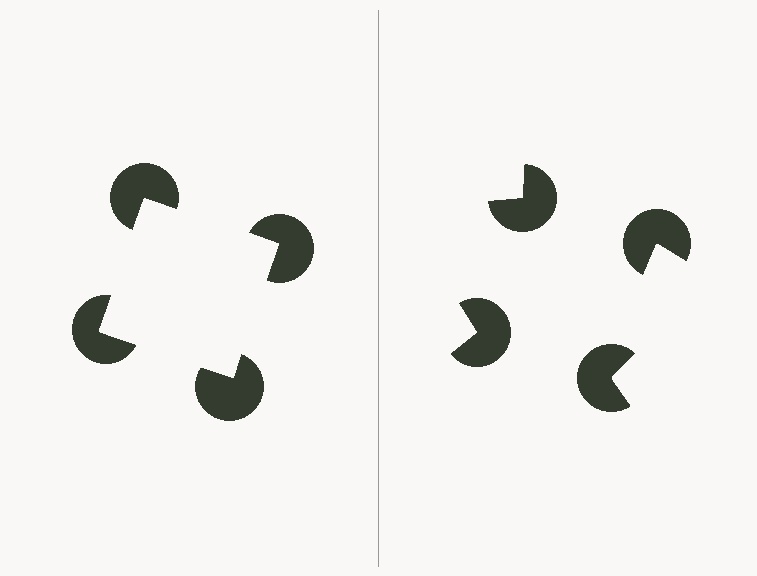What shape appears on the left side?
An illusory square.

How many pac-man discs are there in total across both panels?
8 — 4 on each side.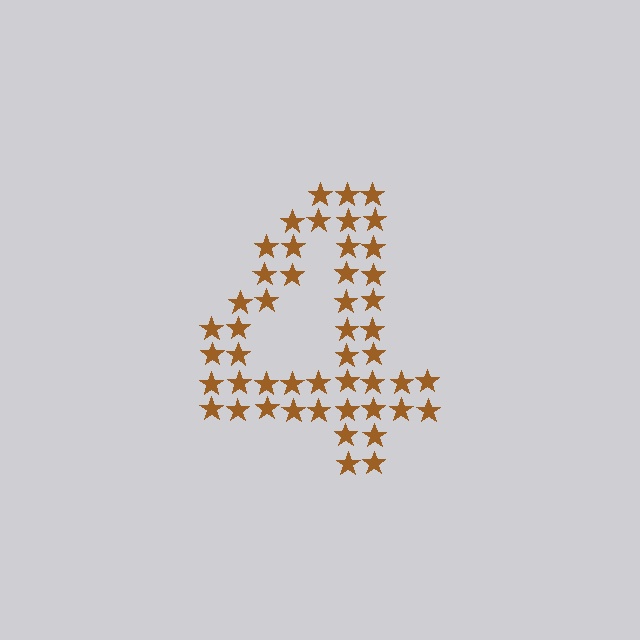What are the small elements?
The small elements are stars.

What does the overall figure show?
The overall figure shows the digit 4.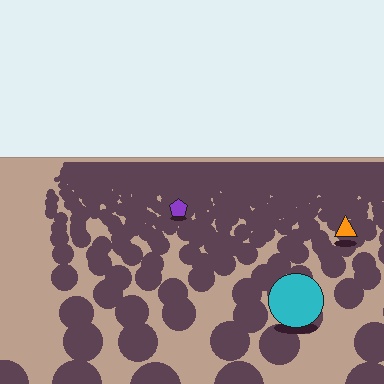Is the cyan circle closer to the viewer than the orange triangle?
Yes. The cyan circle is closer — you can tell from the texture gradient: the ground texture is coarser near it.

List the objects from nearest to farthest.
From nearest to farthest: the cyan circle, the orange triangle, the purple pentagon.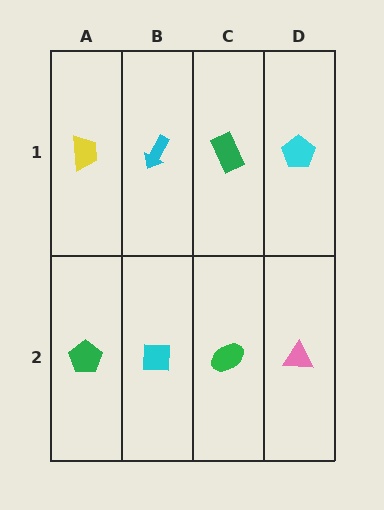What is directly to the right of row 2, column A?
A cyan square.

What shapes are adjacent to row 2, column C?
A green rectangle (row 1, column C), a cyan square (row 2, column B), a pink triangle (row 2, column D).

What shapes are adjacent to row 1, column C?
A green ellipse (row 2, column C), a cyan arrow (row 1, column B), a cyan pentagon (row 1, column D).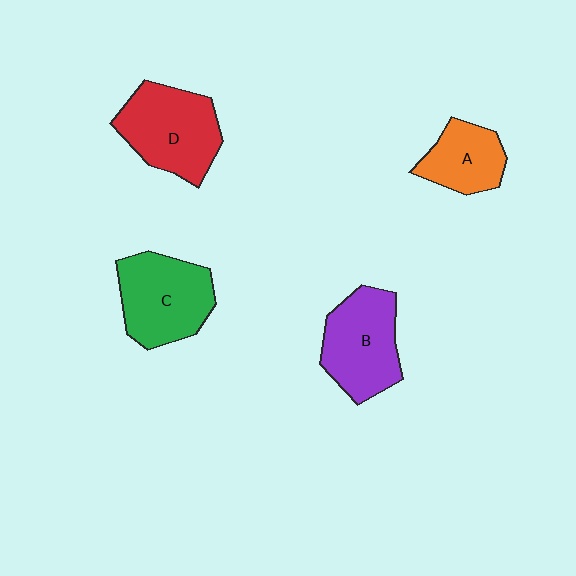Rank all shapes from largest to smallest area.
From largest to smallest: D (red), C (green), B (purple), A (orange).